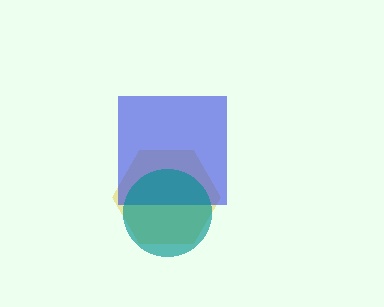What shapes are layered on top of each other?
The layered shapes are: a yellow hexagon, a blue square, a teal circle.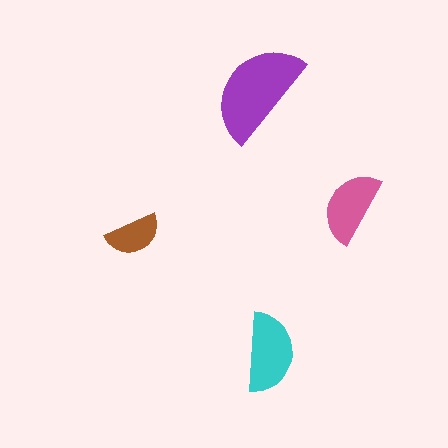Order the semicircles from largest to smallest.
the purple one, the cyan one, the pink one, the brown one.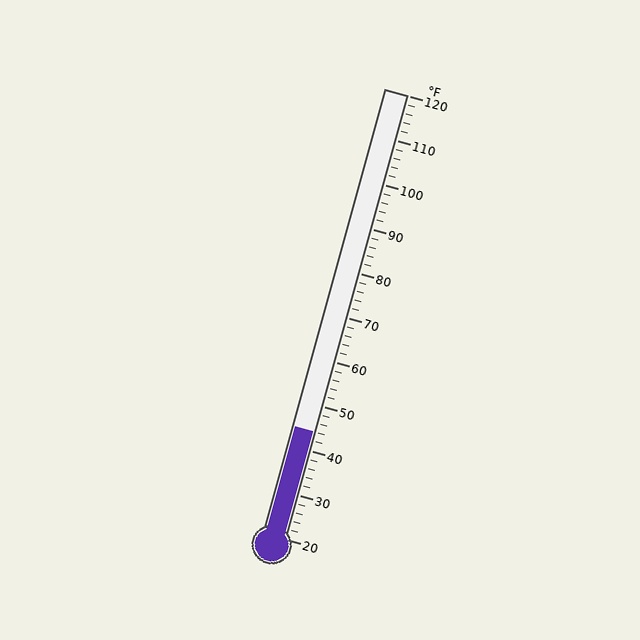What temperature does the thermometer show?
The thermometer shows approximately 44°F.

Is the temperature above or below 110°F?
The temperature is below 110°F.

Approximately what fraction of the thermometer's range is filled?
The thermometer is filled to approximately 25% of its range.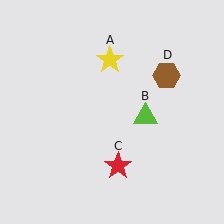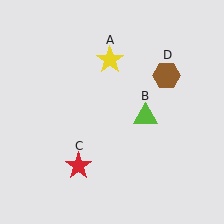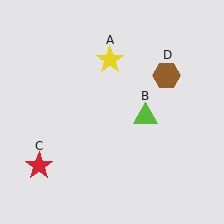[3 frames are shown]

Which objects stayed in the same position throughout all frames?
Yellow star (object A) and lime triangle (object B) and brown hexagon (object D) remained stationary.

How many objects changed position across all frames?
1 object changed position: red star (object C).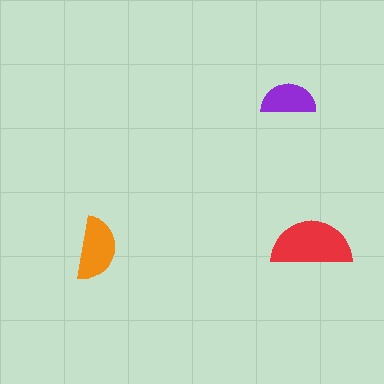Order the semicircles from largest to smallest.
the red one, the orange one, the purple one.